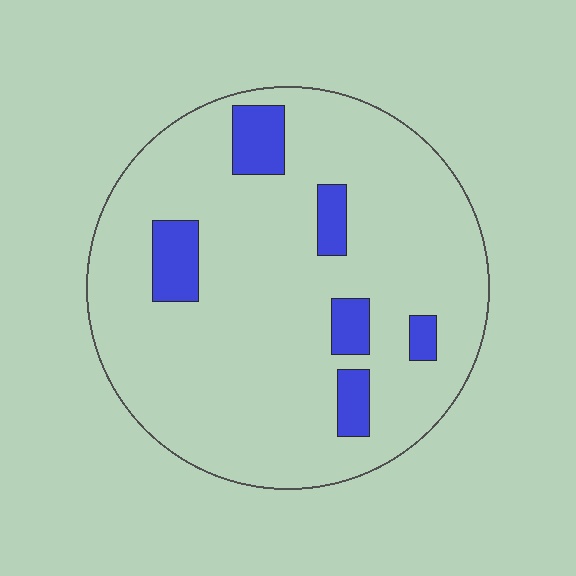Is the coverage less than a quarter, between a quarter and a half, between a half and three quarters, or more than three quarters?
Less than a quarter.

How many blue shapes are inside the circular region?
6.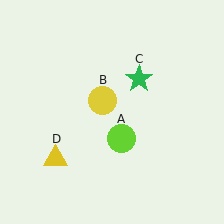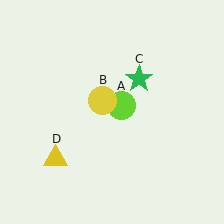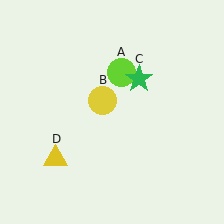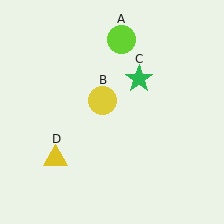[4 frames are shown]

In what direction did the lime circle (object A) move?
The lime circle (object A) moved up.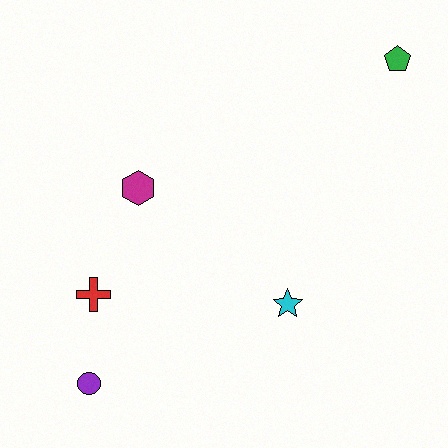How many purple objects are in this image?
There is 1 purple object.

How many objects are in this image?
There are 5 objects.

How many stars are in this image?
There is 1 star.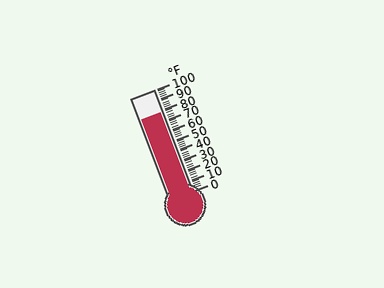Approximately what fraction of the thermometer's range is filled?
The thermometer is filled to approximately 80% of its range.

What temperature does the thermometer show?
The thermometer shows approximately 78°F.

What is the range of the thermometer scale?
The thermometer scale ranges from 0°F to 100°F.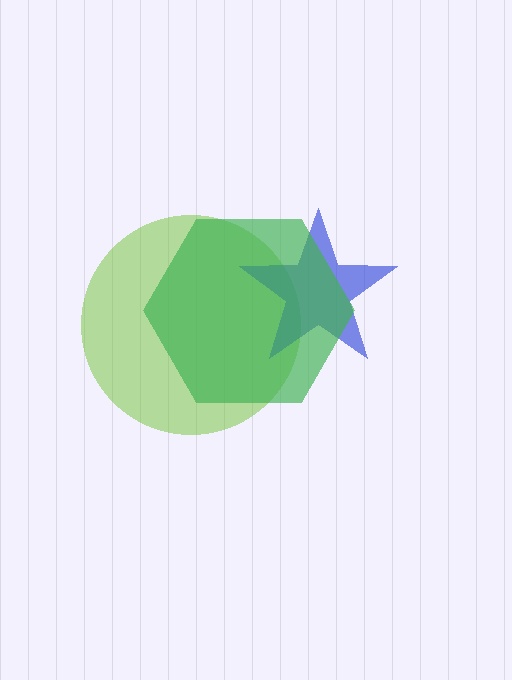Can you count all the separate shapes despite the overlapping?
Yes, there are 3 separate shapes.